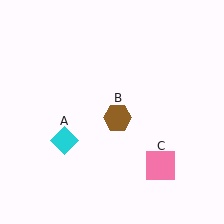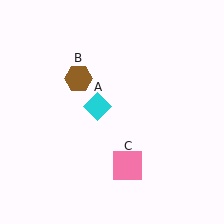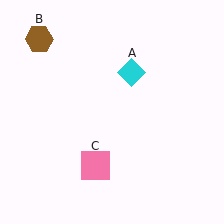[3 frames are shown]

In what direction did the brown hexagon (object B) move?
The brown hexagon (object B) moved up and to the left.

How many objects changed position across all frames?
3 objects changed position: cyan diamond (object A), brown hexagon (object B), pink square (object C).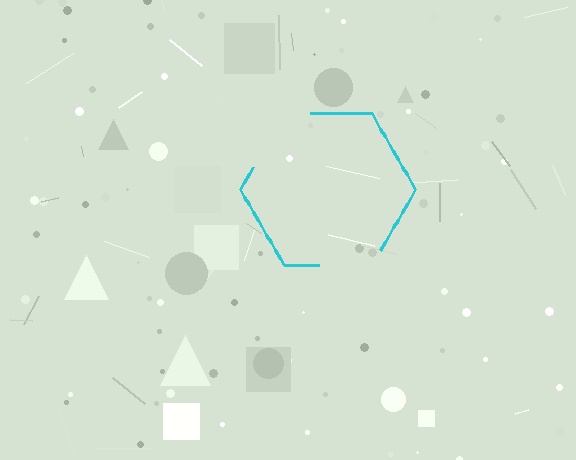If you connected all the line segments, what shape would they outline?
They would outline a hexagon.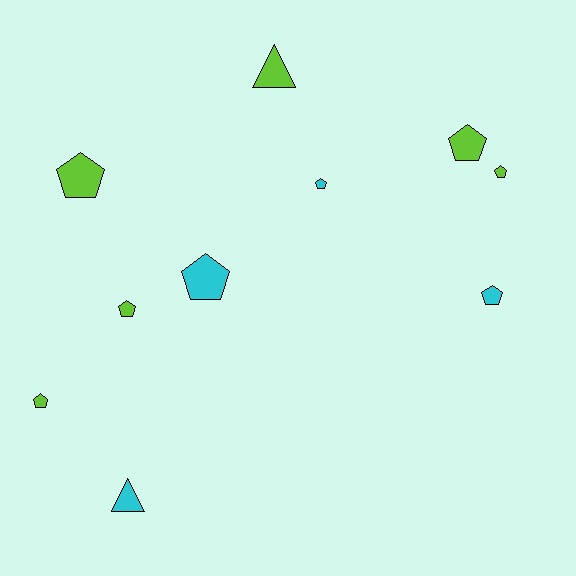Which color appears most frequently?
Lime, with 6 objects.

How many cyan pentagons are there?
There are 3 cyan pentagons.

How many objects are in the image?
There are 10 objects.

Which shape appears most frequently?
Pentagon, with 8 objects.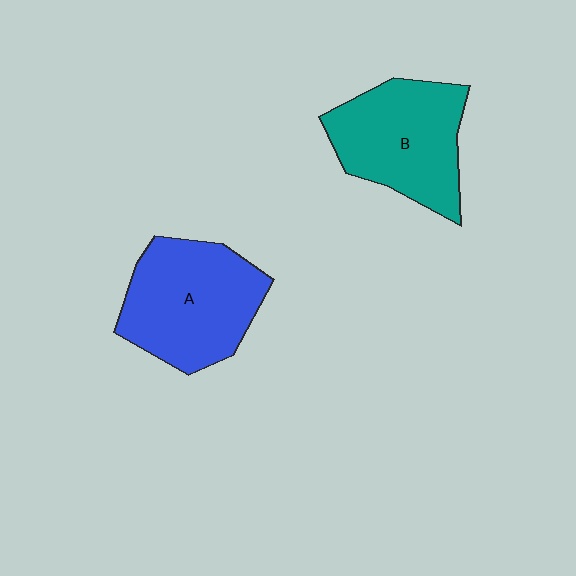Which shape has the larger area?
Shape A (blue).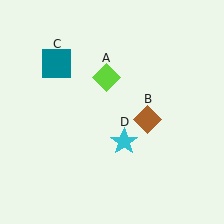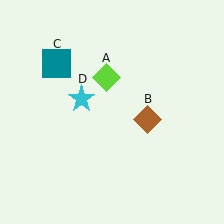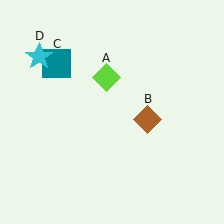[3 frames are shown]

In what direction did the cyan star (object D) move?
The cyan star (object D) moved up and to the left.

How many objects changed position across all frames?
1 object changed position: cyan star (object D).